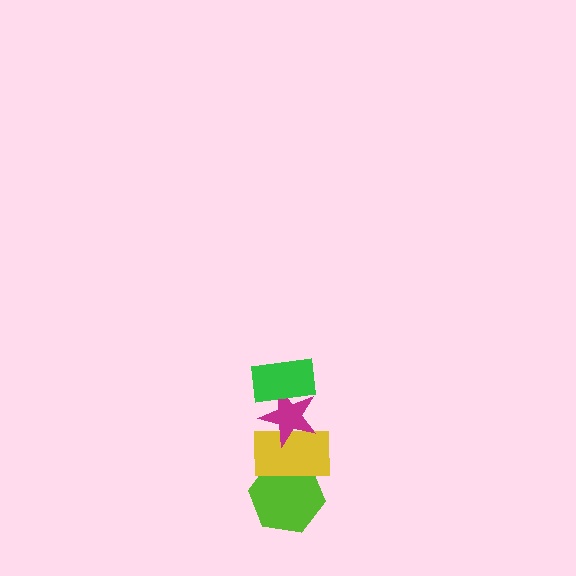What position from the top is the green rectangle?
The green rectangle is 1st from the top.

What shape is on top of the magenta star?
The green rectangle is on top of the magenta star.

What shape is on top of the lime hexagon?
The yellow rectangle is on top of the lime hexagon.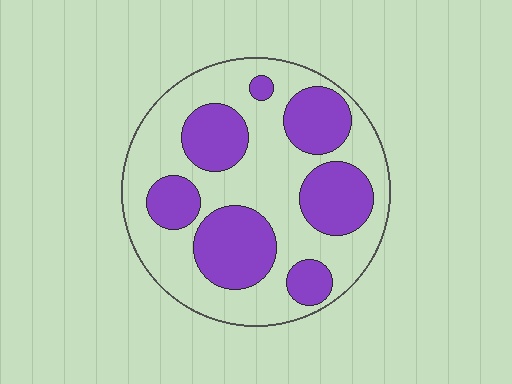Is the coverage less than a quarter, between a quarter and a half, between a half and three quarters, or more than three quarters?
Between a quarter and a half.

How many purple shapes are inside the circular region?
7.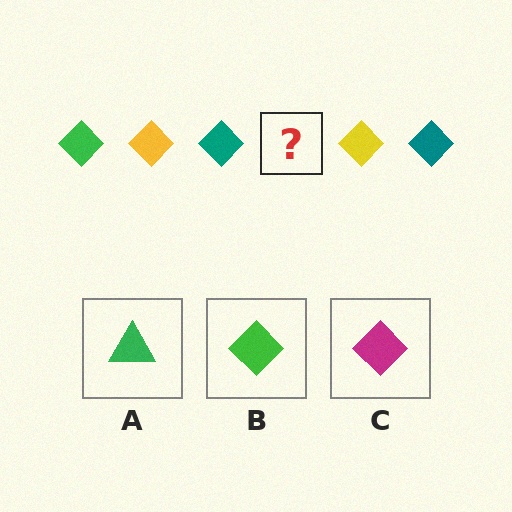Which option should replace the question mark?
Option B.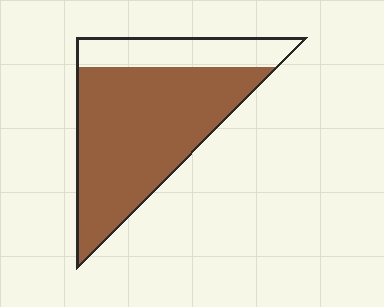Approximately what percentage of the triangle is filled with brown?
Approximately 75%.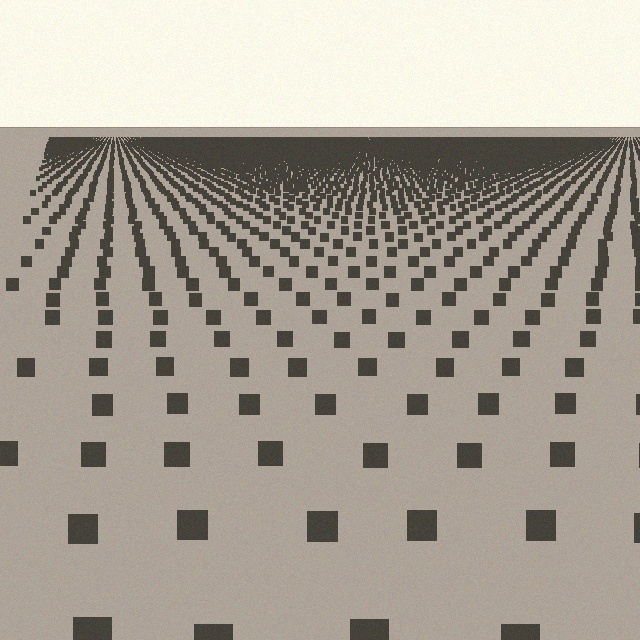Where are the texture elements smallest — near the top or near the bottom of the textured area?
Near the top.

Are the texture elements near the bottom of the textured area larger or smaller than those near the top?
Larger. Near the bottom, elements are closer to the viewer and appear at a bigger on-screen size.